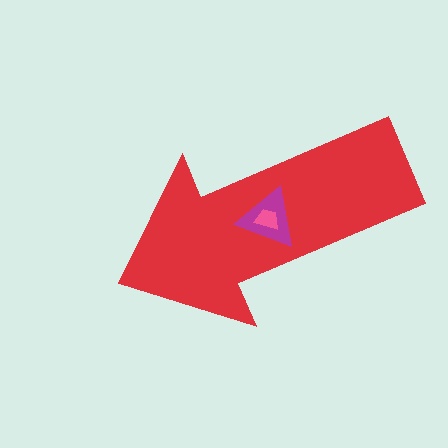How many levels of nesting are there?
3.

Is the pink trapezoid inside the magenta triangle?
Yes.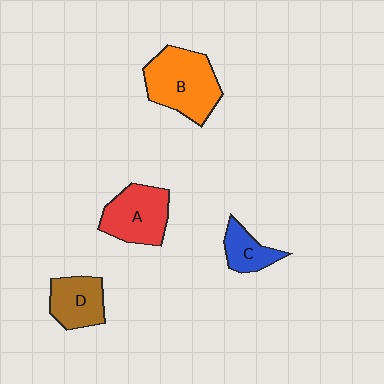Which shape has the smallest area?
Shape C (blue).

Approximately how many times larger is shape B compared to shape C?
Approximately 2.2 times.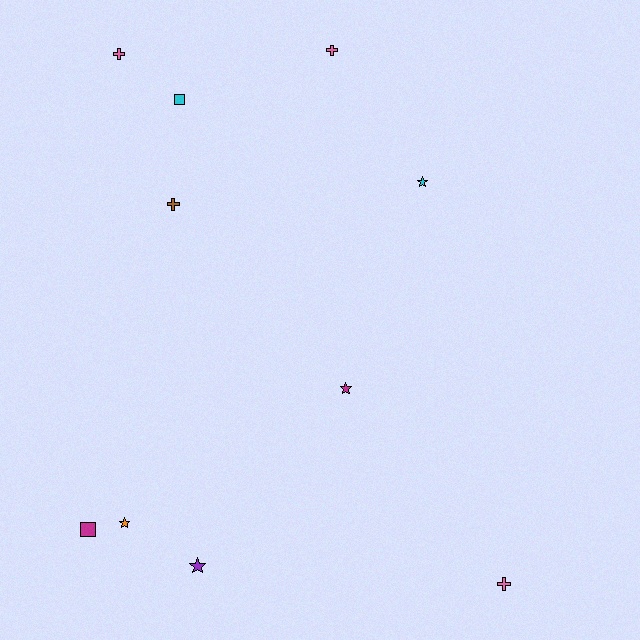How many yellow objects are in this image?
There are no yellow objects.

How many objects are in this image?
There are 10 objects.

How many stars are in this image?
There are 4 stars.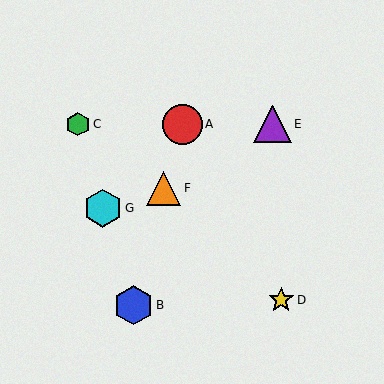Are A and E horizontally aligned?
Yes, both are at y≈124.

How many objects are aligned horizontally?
3 objects (A, C, E) are aligned horizontally.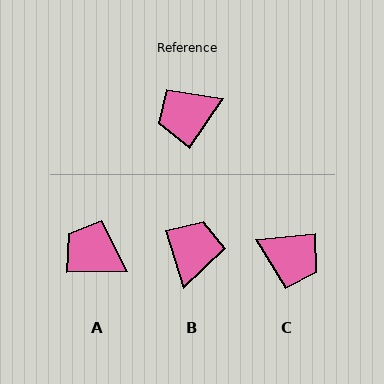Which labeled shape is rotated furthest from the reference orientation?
C, about 130 degrees away.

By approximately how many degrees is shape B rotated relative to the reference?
Approximately 128 degrees clockwise.